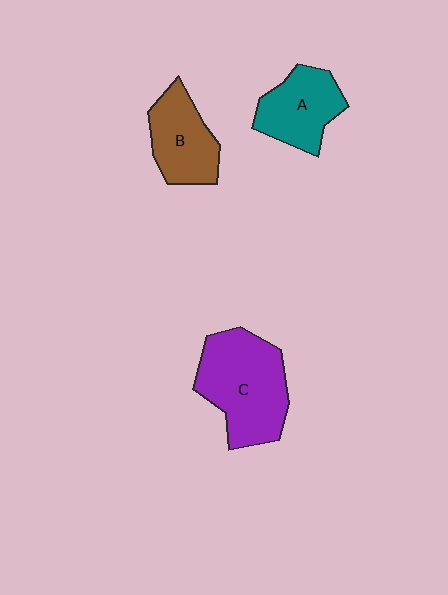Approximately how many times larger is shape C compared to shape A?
Approximately 1.6 times.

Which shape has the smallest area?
Shape B (brown).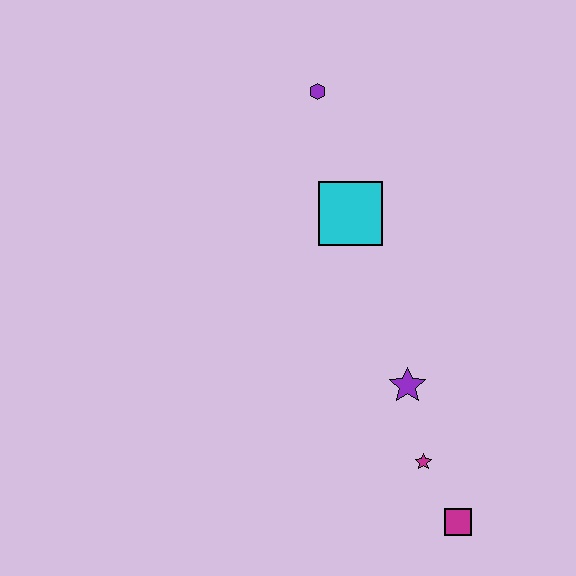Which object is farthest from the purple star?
The purple hexagon is farthest from the purple star.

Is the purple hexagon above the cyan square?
Yes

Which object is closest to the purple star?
The magenta star is closest to the purple star.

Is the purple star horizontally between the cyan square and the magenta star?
Yes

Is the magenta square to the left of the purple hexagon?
No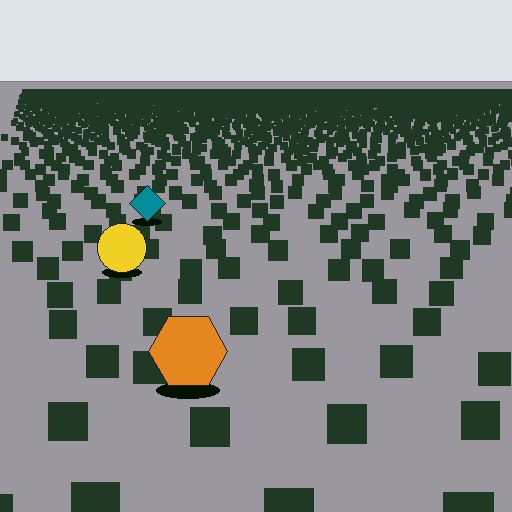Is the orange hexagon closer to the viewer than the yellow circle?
Yes. The orange hexagon is closer — you can tell from the texture gradient: the ground texture is coarser near it.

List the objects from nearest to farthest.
From nearest to farthest: the orange hexagon, the yellow circle, the teal diamond.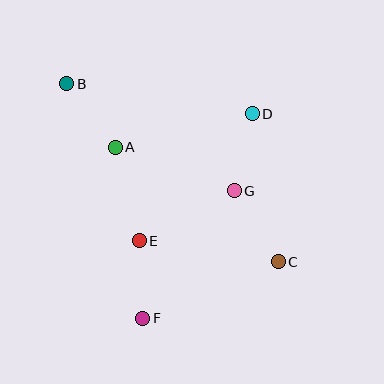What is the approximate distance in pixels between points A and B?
The distance between A and B is approximately 80 pixels.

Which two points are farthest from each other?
Points B and C are farthest from each other.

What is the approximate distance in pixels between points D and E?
The distance between D and E is approximately 170 pixels.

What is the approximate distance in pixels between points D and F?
The distance between D and F is approximately 232 pixels.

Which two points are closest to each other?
Points E and F are closest to each other.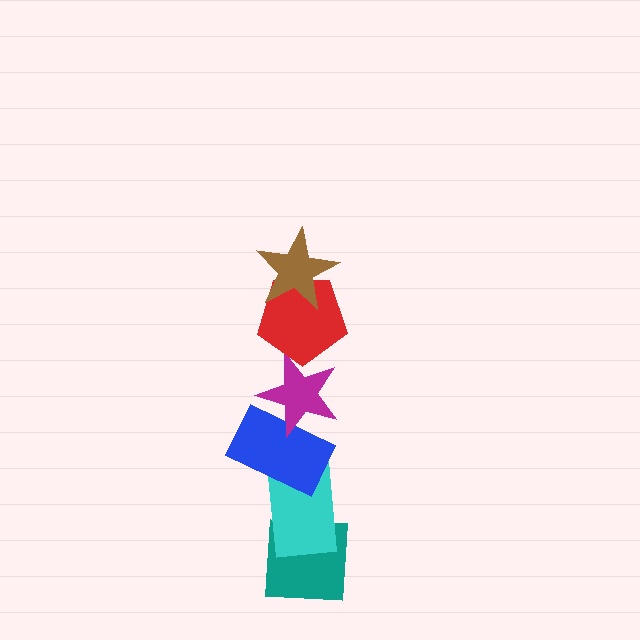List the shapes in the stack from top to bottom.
From top to bottom: the brown star, the red pentagon, the magenta star, the blue rectangle, the cyan rectangle, the teal square.